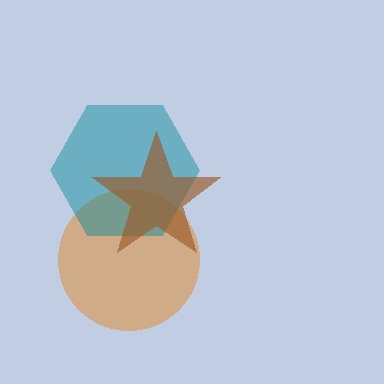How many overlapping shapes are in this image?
There are 3 overlapping shapes in the image.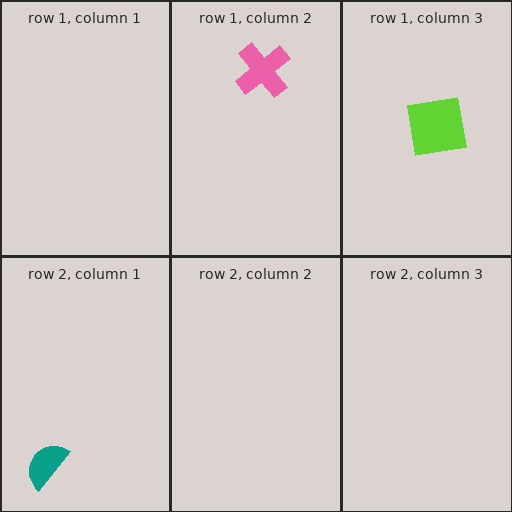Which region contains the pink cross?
The row 1, column 2 region.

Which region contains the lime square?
The row 1, column 3 region.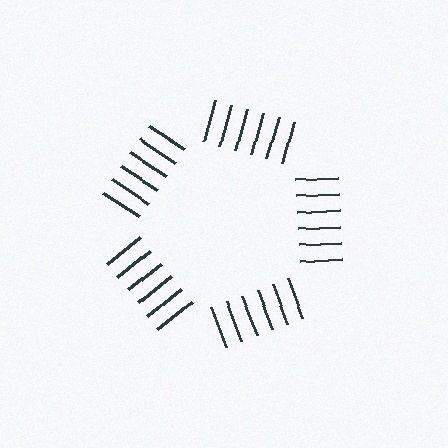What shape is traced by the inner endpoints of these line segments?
An illusory pentagon — the line segments terminate on its edges but no continuous stroke is drawn.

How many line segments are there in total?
30 — 6 along each of the 5 edges.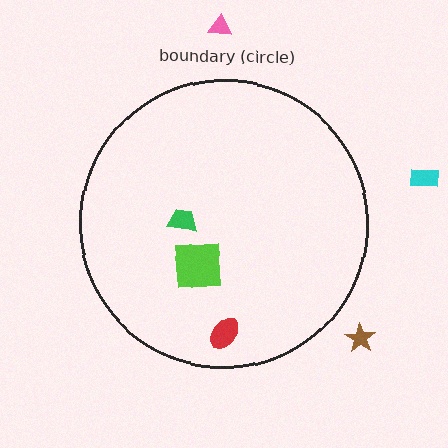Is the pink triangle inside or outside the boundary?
Outside.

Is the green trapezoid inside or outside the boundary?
Inside.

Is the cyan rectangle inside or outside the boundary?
Outside.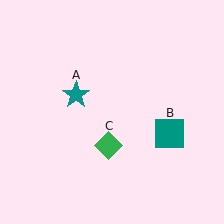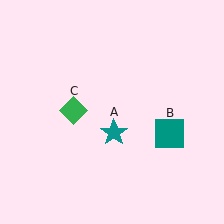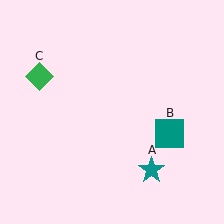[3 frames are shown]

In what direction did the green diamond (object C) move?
The green diamond (object C) moved up and to the left.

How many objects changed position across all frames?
2 objects changed position: teal star (object A), green diamond (object C).